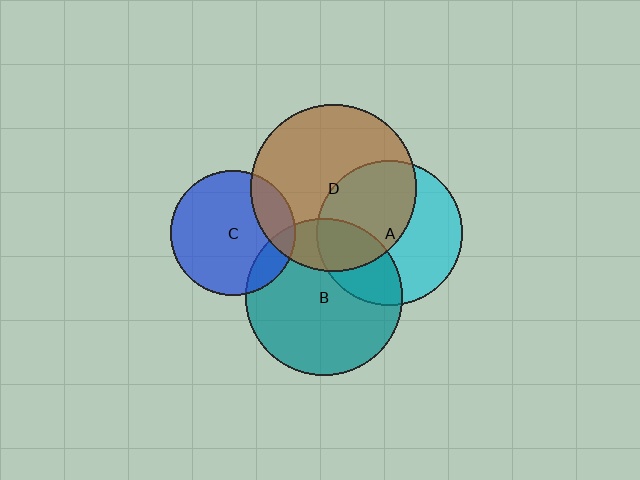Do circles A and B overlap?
Yes.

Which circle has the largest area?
Circle D (brown).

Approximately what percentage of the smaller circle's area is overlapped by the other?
Approximately 30%.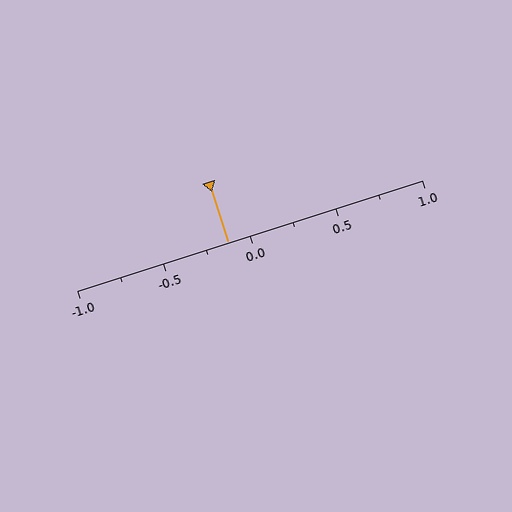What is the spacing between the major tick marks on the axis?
The major ticks are spaced 0.5 apart.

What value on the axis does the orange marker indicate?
The marker indicates approximately -0.12.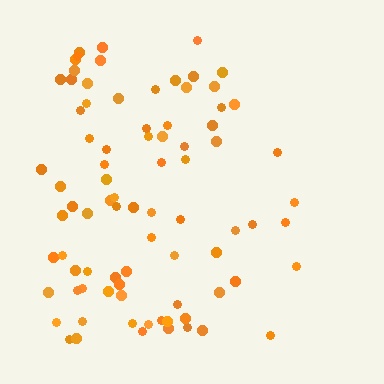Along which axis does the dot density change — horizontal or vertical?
Horizontal.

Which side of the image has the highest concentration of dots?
The left.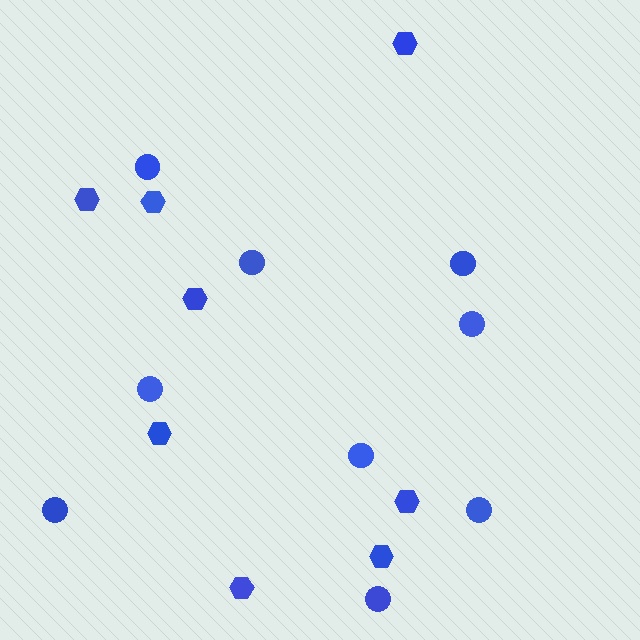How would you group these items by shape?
There are 2 groups: one group of circles (9) and one group of hexagons (8).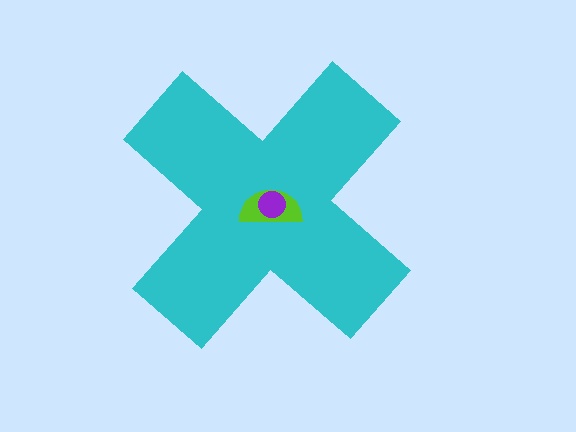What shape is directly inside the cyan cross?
The lime semicircle.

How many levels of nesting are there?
3.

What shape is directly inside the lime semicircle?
The purple circle.